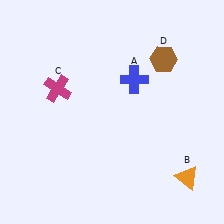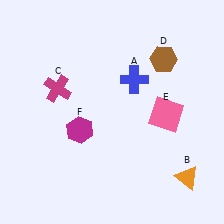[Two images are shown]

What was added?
A pink square (E), a magenta hexagon (F) were added in Image 2.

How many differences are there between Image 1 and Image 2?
There are 2 differences between the two images.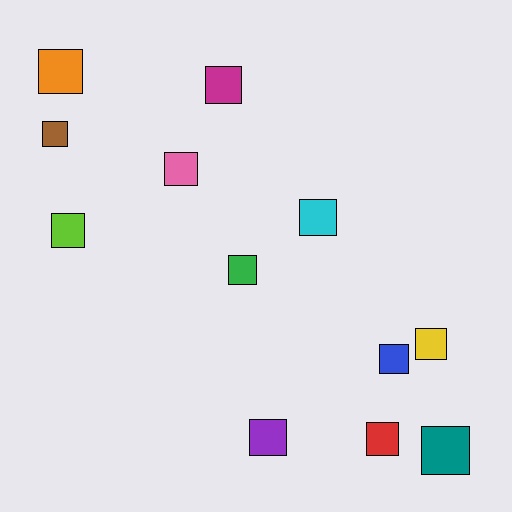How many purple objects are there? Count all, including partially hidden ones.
There is 1 purple object.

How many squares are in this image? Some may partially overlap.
There are 12 squares.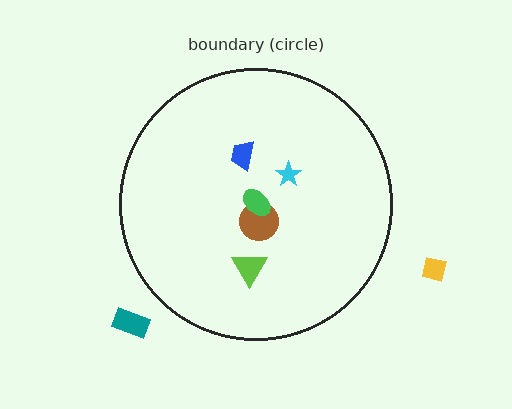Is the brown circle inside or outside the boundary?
Inside.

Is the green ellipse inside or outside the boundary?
Inside.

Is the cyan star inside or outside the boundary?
Inside.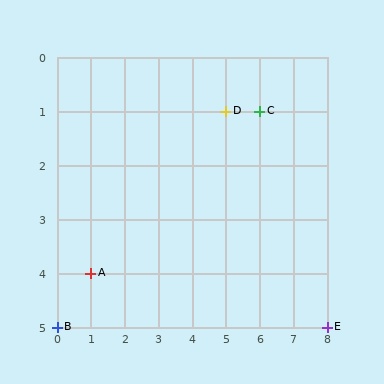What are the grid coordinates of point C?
Point C is at grid coordinates (6, 1).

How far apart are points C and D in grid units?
Points C and D are 1 column apart.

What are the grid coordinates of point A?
Point A is at grid coordinates (1, 4).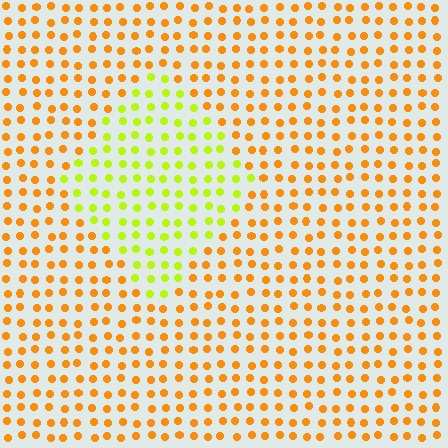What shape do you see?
I see a diamond.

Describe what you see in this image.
The image is filled with small orange elements in a uniform arrangement. A diamond-shaped region is visible where the elements are tinted to a slightly different hue, forming a subtle color boundary.